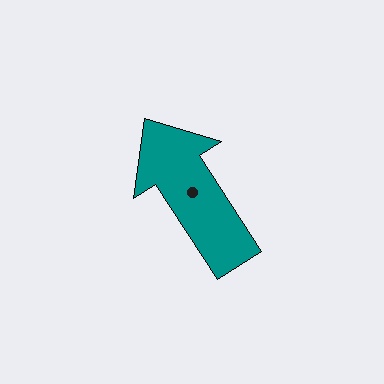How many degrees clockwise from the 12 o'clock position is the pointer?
Approximately 327 degrees.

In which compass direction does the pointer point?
Northwest.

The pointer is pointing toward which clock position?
Roughly 11 o'clock.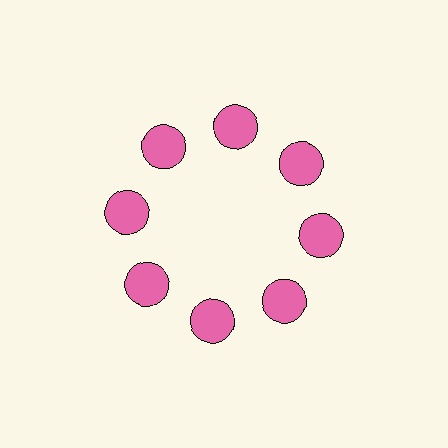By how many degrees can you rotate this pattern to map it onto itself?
The pattern maps onto itself every 45 degrees of rotation.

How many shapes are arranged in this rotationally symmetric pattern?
There are 8 shapes, arranged in 8 groups of 1.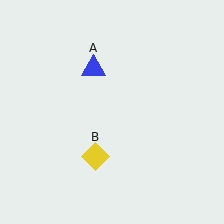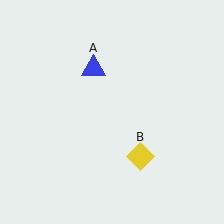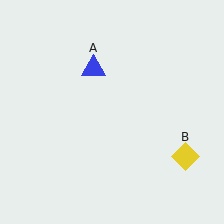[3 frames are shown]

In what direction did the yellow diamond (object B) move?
The yellow diamond (object B) moved right.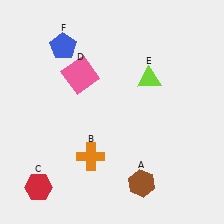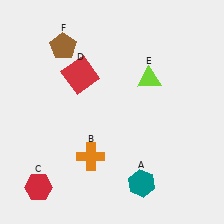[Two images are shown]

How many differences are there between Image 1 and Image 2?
There are 3 differences between the two images.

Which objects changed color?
A changed from brown to teal. D changed from pink to red. F changed from blue to brown.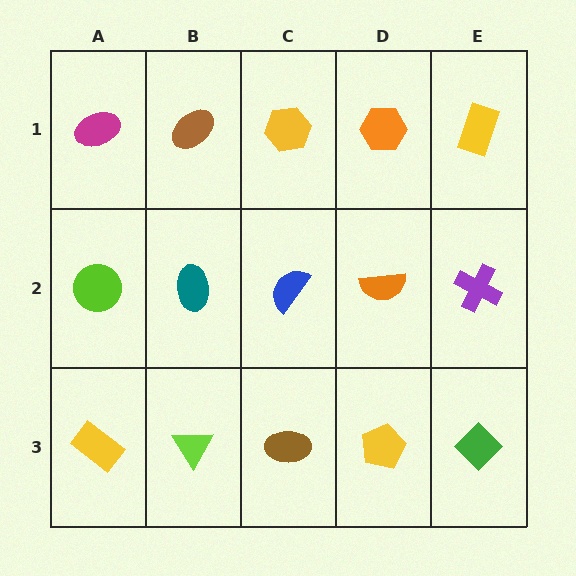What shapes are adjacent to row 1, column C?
A blue semicircle (row 2, column C), a brown ellipse (row 1, column B), an orange hexagon (row 1, column D).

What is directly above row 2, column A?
A magenta ellipse.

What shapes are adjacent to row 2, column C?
A yellow hexagon (row 1, column C), a brown ellipse (row 3, column C), a teal ellipse (row 2, column B), an orange semicircle (row 2, column D).